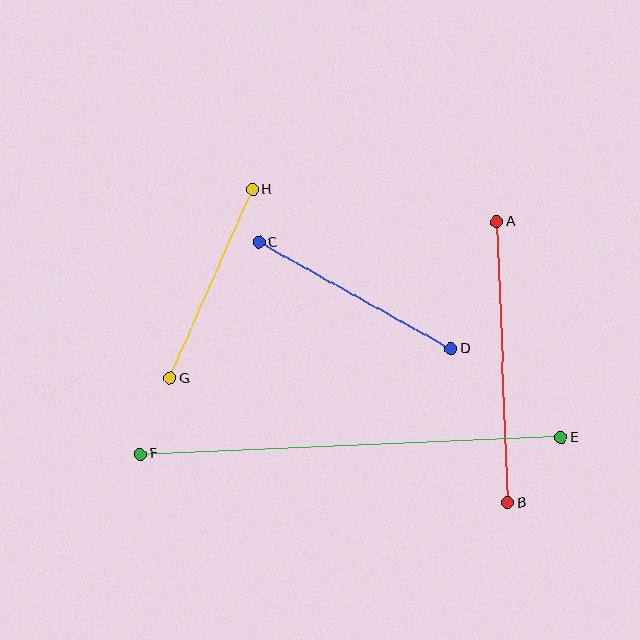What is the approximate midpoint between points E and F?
The midpoint is at approximately (350, 446) pixels.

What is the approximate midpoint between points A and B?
The midpoint is at approximately (502, 362) pixels.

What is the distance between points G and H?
The distance is approximately 206 pixels.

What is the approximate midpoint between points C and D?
The midpoint is at approximately (355, 295) pixels.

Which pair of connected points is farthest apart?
Points E and F are farthest apart.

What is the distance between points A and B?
The distance is approximately 281 pixels.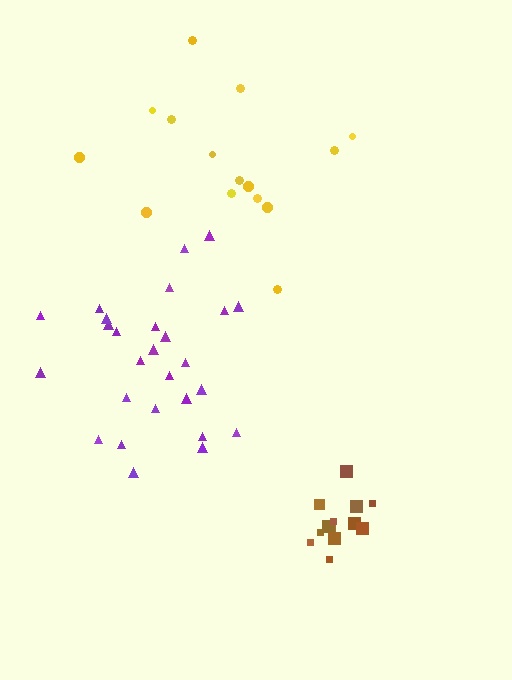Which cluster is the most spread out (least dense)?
Yellow.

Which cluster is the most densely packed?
Brown.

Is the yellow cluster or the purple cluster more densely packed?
Purple.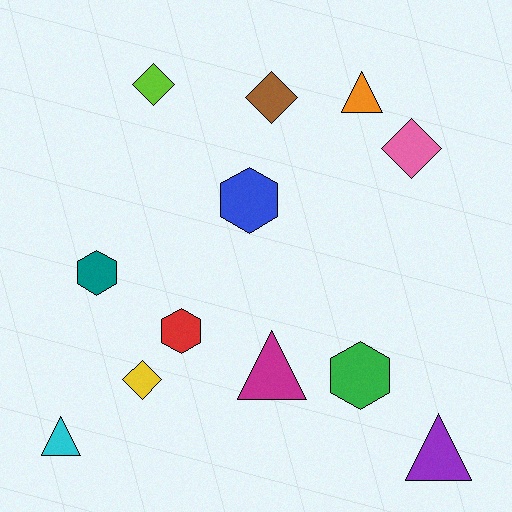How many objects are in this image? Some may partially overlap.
There are 12 objects.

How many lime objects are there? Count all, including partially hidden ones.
There is 1 lime object.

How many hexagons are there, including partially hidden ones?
There are 4 hexagons.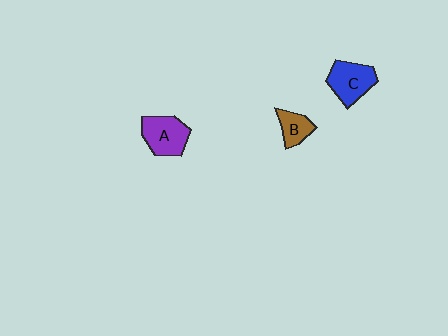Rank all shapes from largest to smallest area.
From largest to smallest: A (purple), C (blue), B (brown).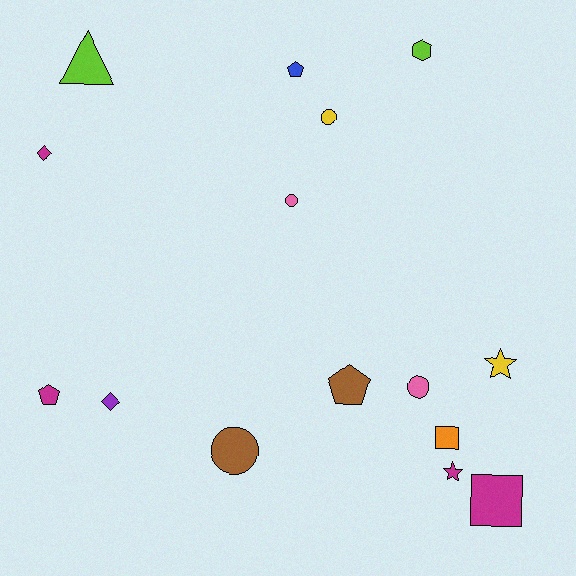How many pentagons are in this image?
There are 3 pentagons.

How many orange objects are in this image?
There is 1 orange object.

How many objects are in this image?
There are 15 objects.